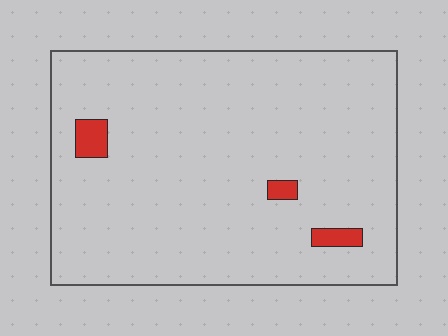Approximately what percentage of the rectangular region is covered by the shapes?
Approximately 5%.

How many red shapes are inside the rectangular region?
3.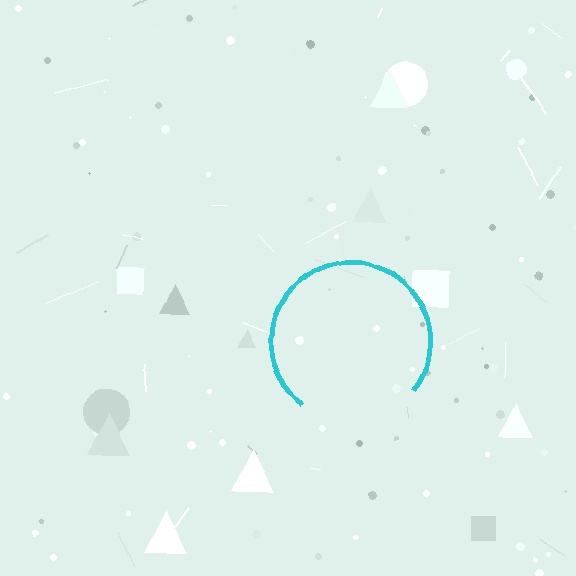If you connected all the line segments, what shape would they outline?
They would outline a circle.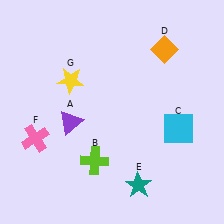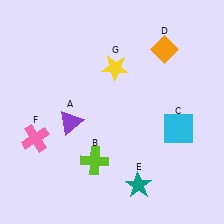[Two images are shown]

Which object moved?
The yellow star (G) moved right.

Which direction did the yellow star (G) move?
The yellow star (G) moved right.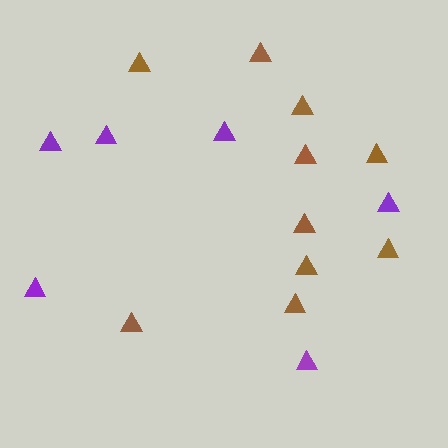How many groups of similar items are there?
There are 2 groups: one group of purple triangles (6) and one group of brown triangles (10).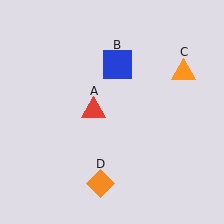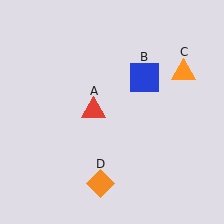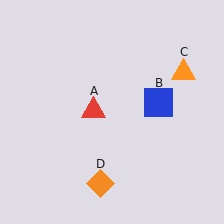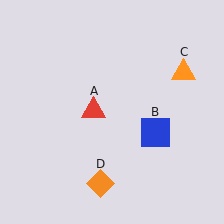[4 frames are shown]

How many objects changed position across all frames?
1 object changed position: blue square (object B).